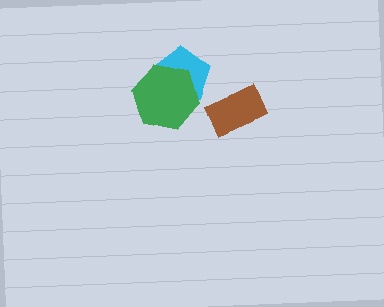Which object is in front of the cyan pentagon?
The green hexagon is in front of the cyan pentagon.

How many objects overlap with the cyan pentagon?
1 object overlaps with the cyan pentagon.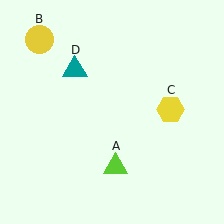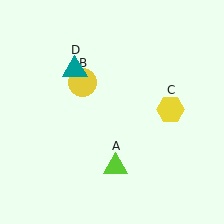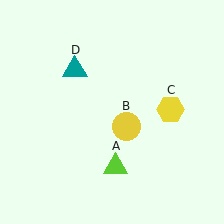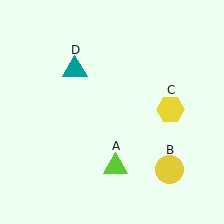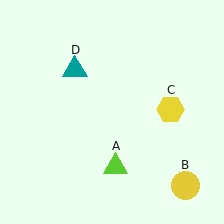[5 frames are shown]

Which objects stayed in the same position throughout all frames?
Lime triangle (object A) and yellow hexagon (object C) and teal triangle (object D) remained stationary.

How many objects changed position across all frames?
1 object changed position: yellow circle (object B).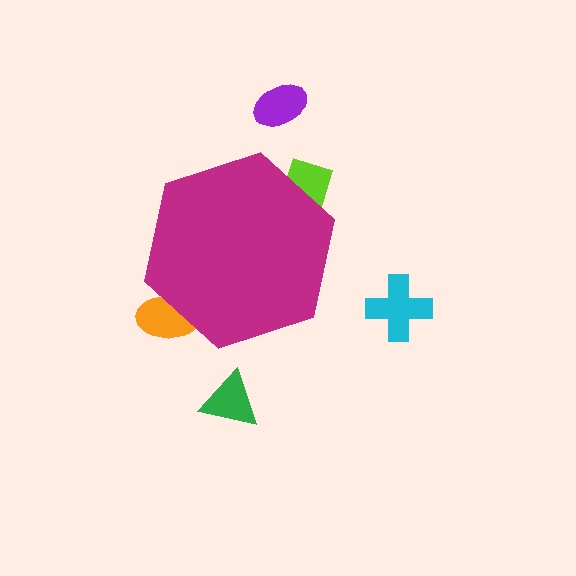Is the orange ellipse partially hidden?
Yes, the orange ellipse is partially hidden behind the magenta hexagon.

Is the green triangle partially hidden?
No, the green triangle is fully visible.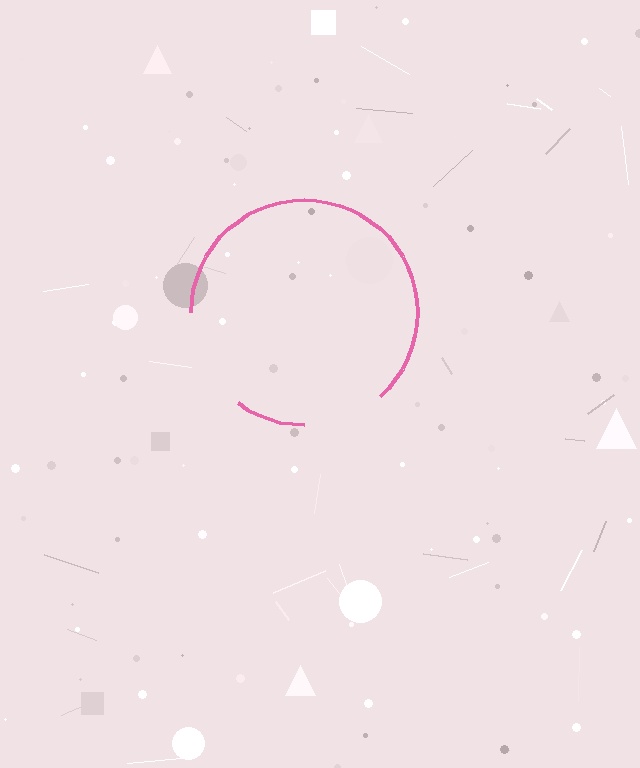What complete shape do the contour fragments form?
The contour fragments form a circle.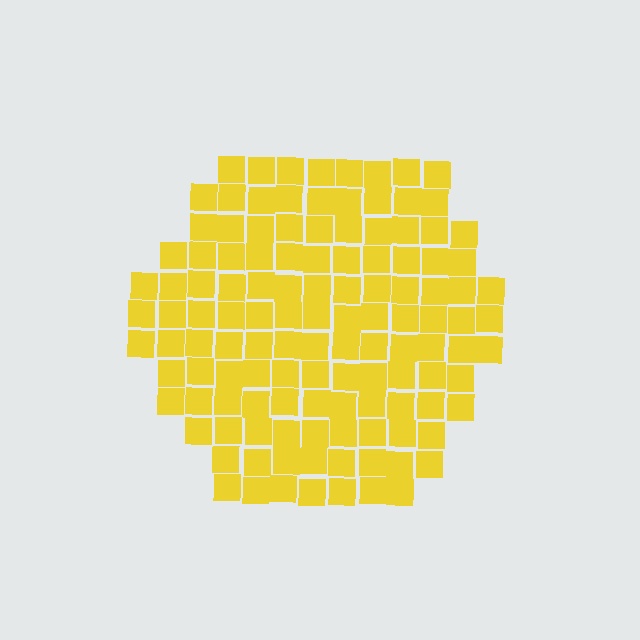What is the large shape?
The large shape is a hexagon.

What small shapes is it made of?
It is made of small squares.